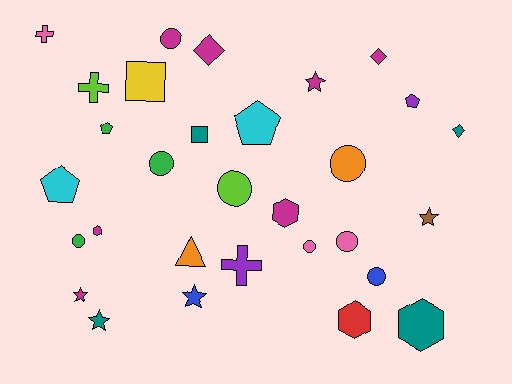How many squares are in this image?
There are 2 squares.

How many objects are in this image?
There are 30 objects.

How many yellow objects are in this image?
There is 1 yellow object.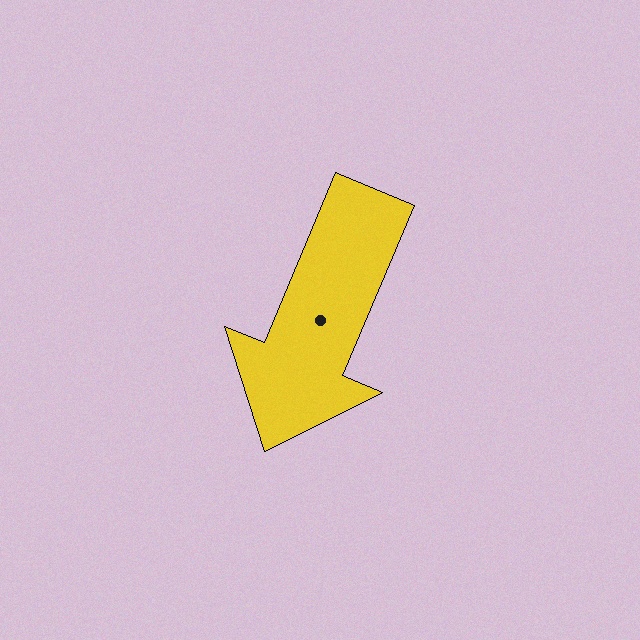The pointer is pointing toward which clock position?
Roughly 7 o'clock.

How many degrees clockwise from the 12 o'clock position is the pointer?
Approximately 203 degrees.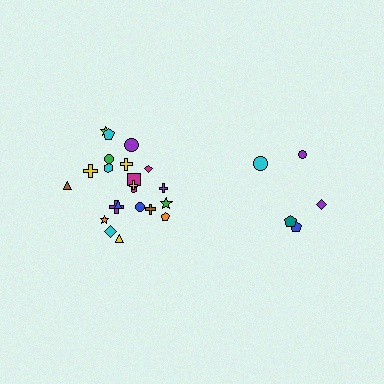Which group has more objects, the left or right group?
The left group.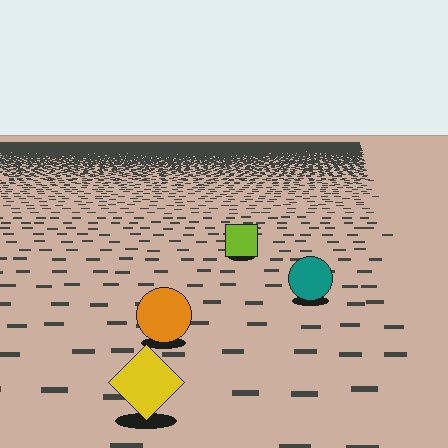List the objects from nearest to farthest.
From nearest to farthest: the yellow diamond, the orange circle, the teal circle, the lime square.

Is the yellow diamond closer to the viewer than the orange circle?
Yes. The yellow diamond is closer — you can tell from the texture gradient: the ground texture is coarser near it.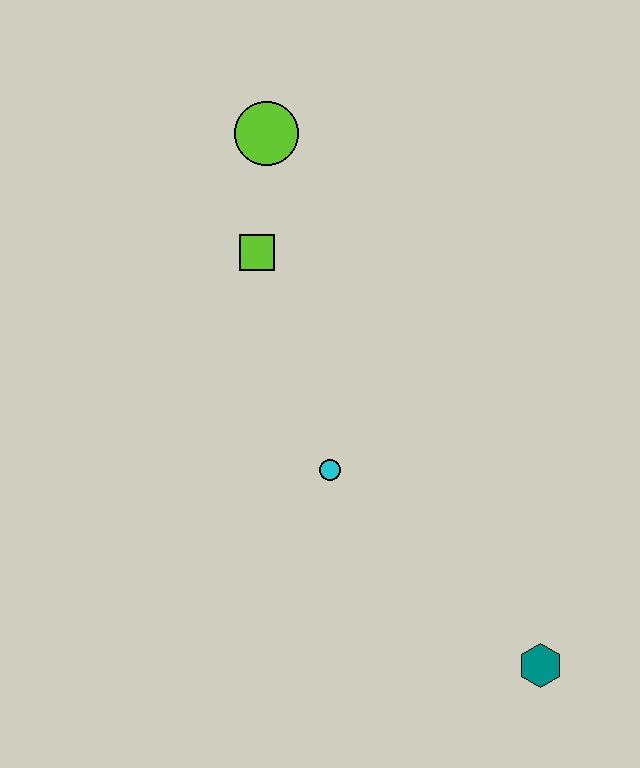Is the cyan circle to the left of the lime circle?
No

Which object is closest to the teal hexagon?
The cyan circle is closest to the teal hexagon.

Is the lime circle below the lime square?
No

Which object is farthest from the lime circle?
The teal hexagon is farthest from the lime circle.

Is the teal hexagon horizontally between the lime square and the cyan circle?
No